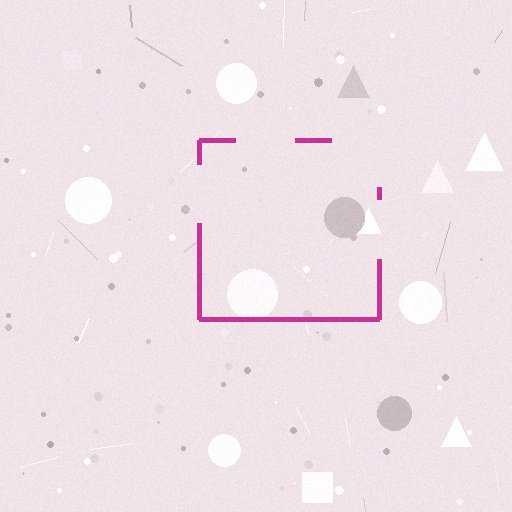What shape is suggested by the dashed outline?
The dashed outline suggests a square.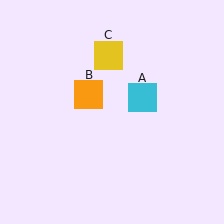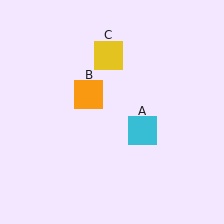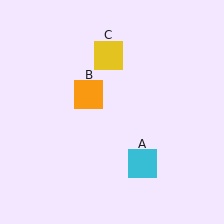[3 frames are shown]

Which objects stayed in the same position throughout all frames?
Orange square (object B) and yellow square (object C) remained stationary.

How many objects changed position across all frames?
1 object changed position: cyan square (object A).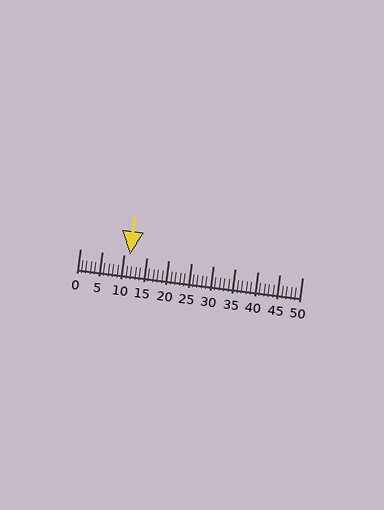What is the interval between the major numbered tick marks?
The major tick marks are spaced 5 units apart.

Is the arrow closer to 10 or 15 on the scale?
The arrow is closer to 10.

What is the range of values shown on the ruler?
The ruler shows values from 0 to 50.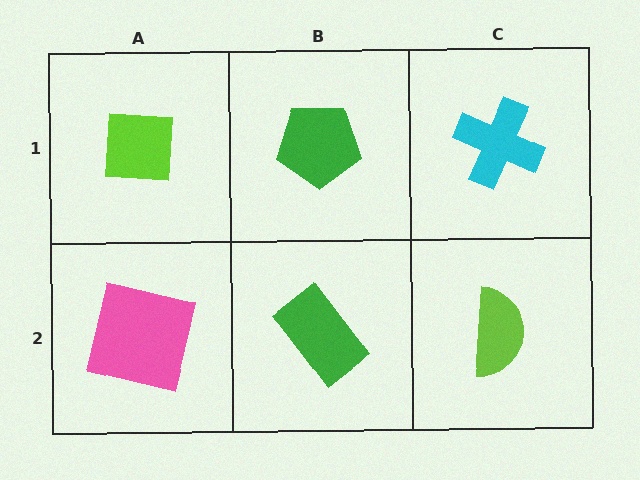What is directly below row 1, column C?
A lime semicircle.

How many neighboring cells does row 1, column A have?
2.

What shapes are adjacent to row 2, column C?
A cyan cross (row 1, column C), a green rectangle (row 2, column B).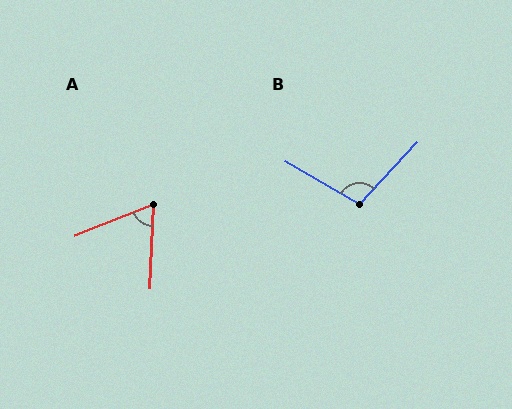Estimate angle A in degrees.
Approximately 66 degrees.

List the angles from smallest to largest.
A (66°), B (102°).